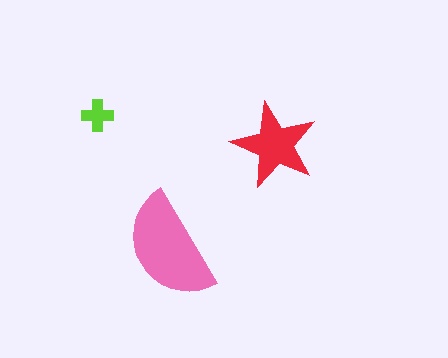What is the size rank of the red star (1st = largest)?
2nd.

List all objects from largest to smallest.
The pink semicircle, the red star, the lime cross.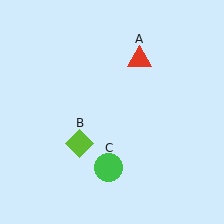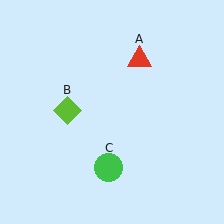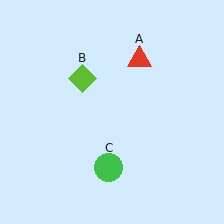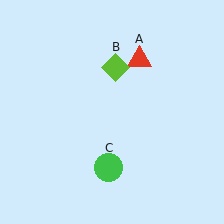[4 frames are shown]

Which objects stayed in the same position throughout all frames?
Red triangle (object A) and green circle (object C) remained stationary.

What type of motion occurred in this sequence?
The lime diamond (object B) rotated clockwise around the center of the scene.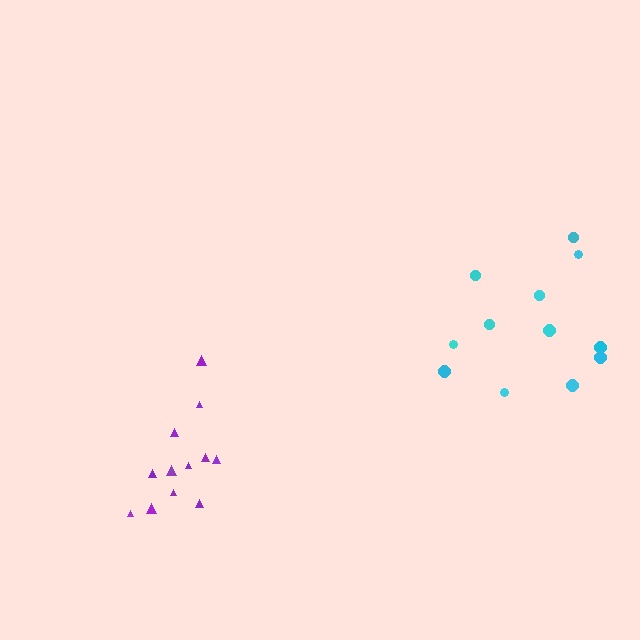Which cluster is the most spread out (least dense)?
Cyan.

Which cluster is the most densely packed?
Purple.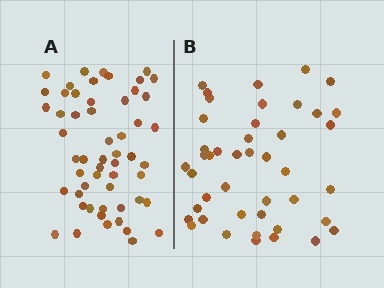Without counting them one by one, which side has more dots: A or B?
Region A (the left region) has more dots.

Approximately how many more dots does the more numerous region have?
Region A has roughly 12 or so more dots than region B.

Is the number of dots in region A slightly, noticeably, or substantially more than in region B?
Region A has noticeably more, but not dramatically so. The ratio is roughly 1.2 to 1.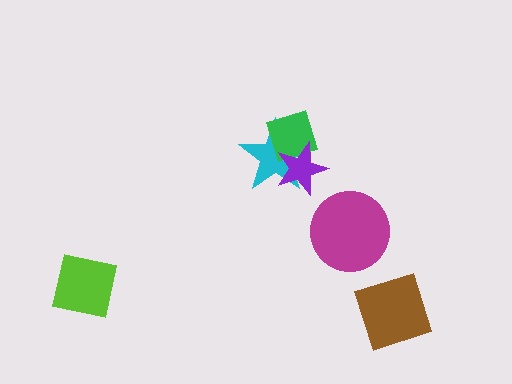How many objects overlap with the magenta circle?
0 objects overlap with the magenta circle.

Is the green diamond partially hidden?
Yes, it is partially covered by another shape.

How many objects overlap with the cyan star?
2 objects overlap with the cyan star.